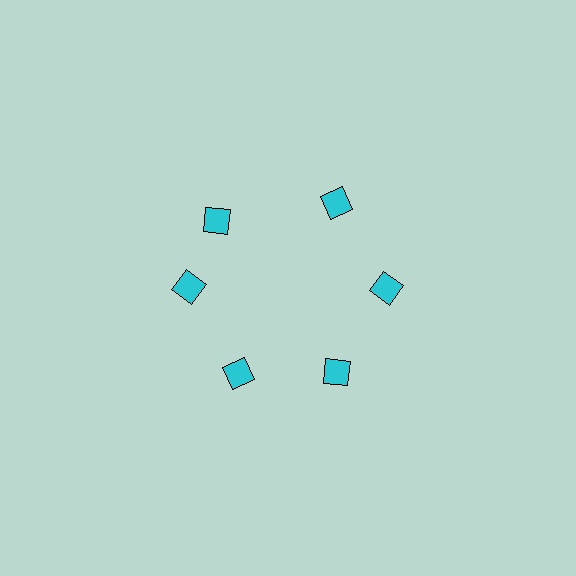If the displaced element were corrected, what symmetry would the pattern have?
It would have 6-fold rotational symmetry — the pattern would map onto itself every 60 degrees.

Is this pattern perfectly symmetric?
No. The 6 cyan squares are arranged in a ring, but one element near the 11 o'clock position is rotated out of alignment along the ring, breaking the 6-fold rotational symmetry.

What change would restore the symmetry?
The symmetry would be restored by rotating it back into even spacing with its neighbors so that all 6 squares sit at equal angles and equal distance from the center.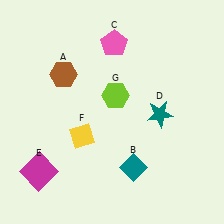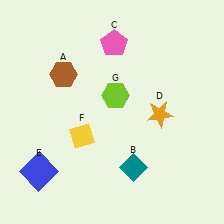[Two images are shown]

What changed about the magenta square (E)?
In Image 1, E is magenta. In Image 2, it changed to blue.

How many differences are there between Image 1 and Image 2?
There are 2 differences between the two images.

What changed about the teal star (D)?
In Image 1, D is teal. In Image 2, it changed to orange.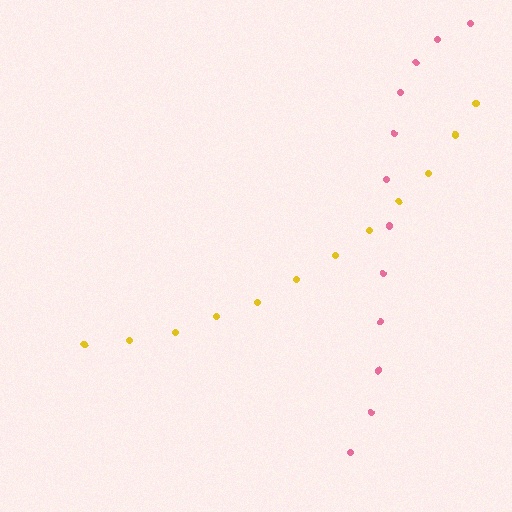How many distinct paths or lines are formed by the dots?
There are 2 distinct paths.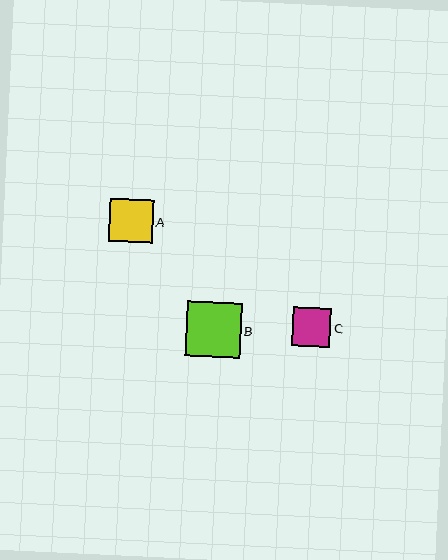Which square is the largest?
Square B is the largest with a size of approximately 55 pixels.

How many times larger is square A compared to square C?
Square A is approximately 1.1 times the size of square C.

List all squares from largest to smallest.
From largest to smallest: B, A, C.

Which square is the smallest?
Square C is the smallest with a size of approximately 39 pixels.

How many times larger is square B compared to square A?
Square B is approximately 1.3 times the size of square A.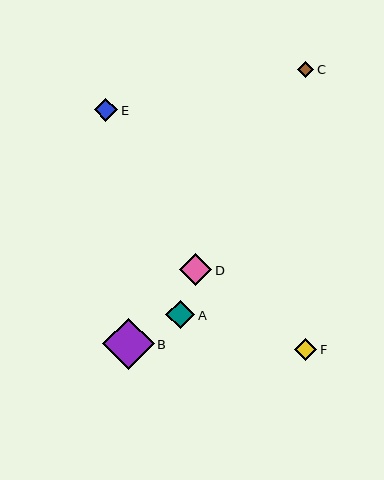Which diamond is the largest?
Diamond B is the largest with a size of approximately 52 pixels.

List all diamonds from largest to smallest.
From largest to smallest: B, D, A, E, F, C.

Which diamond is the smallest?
Diamond C is the smallest with a size of approximately 16 pixels.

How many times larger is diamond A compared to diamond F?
Diamond A is approximately 1.3 times the size of diamond F.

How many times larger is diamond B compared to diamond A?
Diamond B is approximately 1.8 times the size of diamond A.